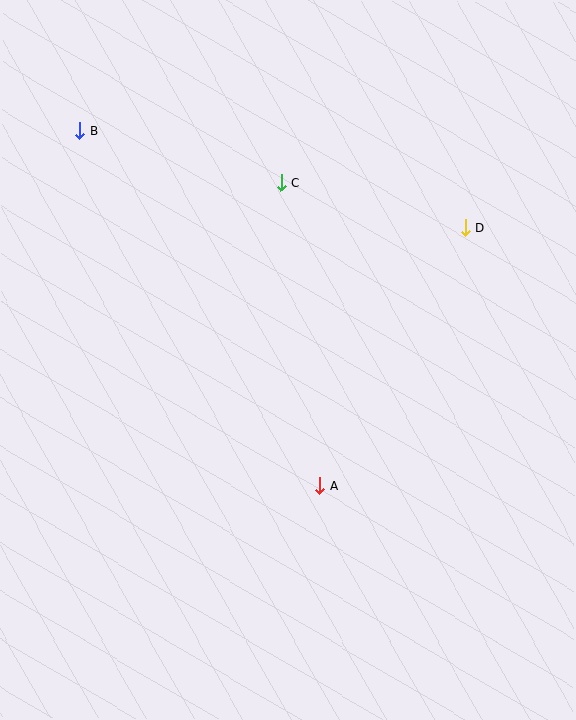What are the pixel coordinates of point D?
Point D is at (465, 228).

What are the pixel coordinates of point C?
Point C is at (281, 183).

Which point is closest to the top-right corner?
Point D is closest to the top-right corner.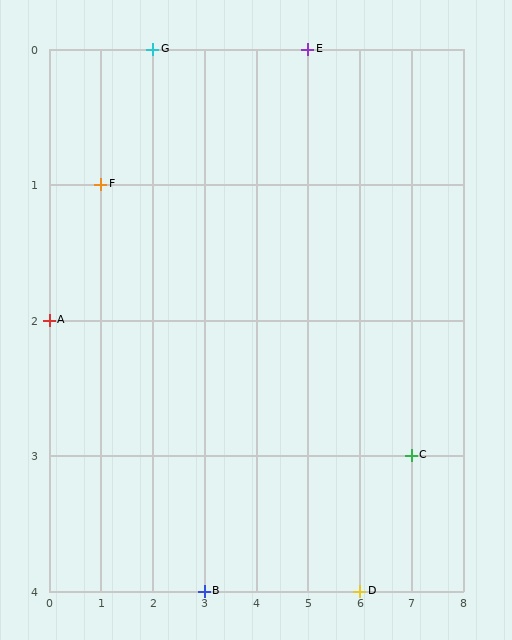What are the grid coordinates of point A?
Point A is at grid coordinates (0, 2).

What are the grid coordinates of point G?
Point G is at grid coordinates (2, 0).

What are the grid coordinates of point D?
Point D is at grid coordinates (6, 4).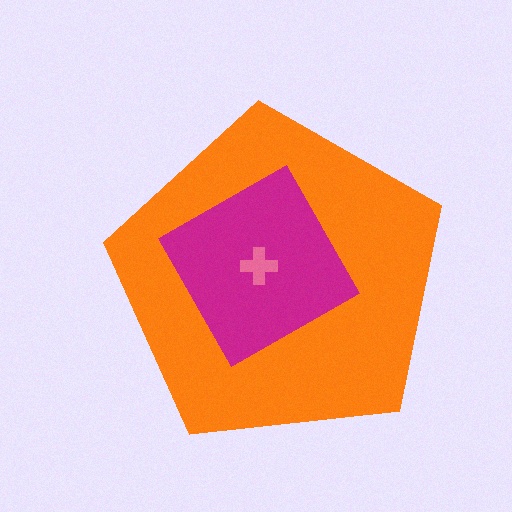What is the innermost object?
The pink cross.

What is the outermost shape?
The orange pentagon.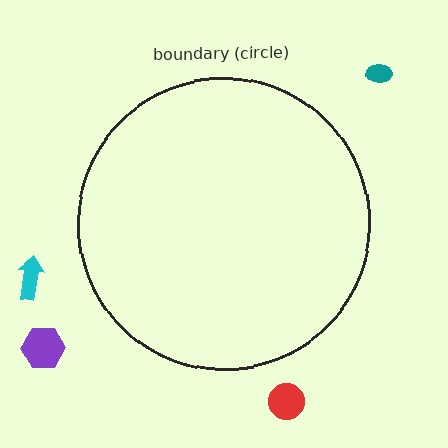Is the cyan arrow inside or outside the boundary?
Outside.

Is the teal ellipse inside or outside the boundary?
Outside.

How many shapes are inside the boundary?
0 inside, 4 outside.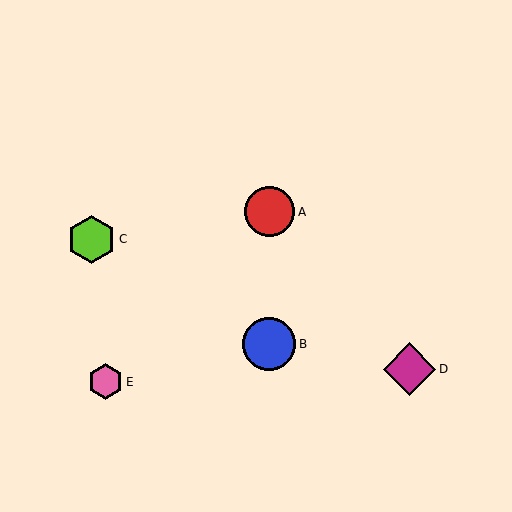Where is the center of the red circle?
The center of the red circle is at (270, 212).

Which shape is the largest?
The blue circle (labeled B) is the largest.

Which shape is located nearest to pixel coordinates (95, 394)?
The pink hexagon (labeled E) at (106, 382) is nearest to that location.